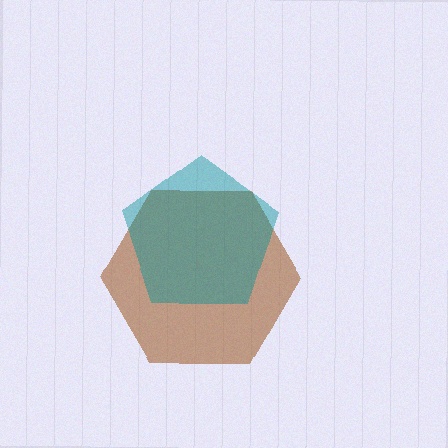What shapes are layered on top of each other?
The layered shapes are: a brown hexagon, a teal pentagon.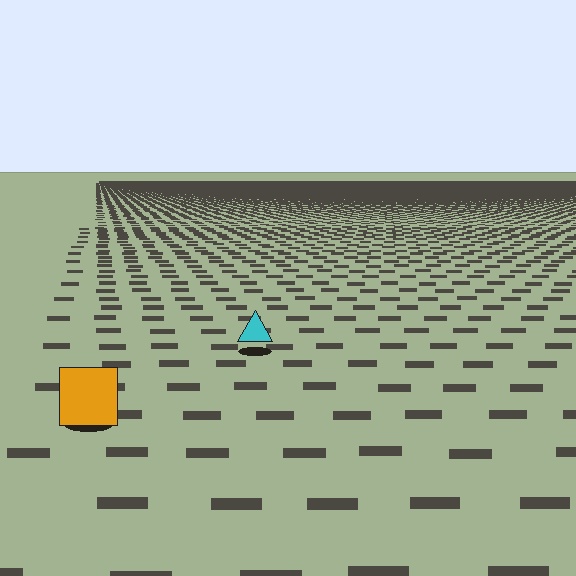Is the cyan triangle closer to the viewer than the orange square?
No. The orange square is closer — you can tell from the texture gradient: the ground texture is coarser near it.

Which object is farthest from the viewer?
The cyan triangle is farthest from the viewer. It appears smaller and the ground texture around it is denser.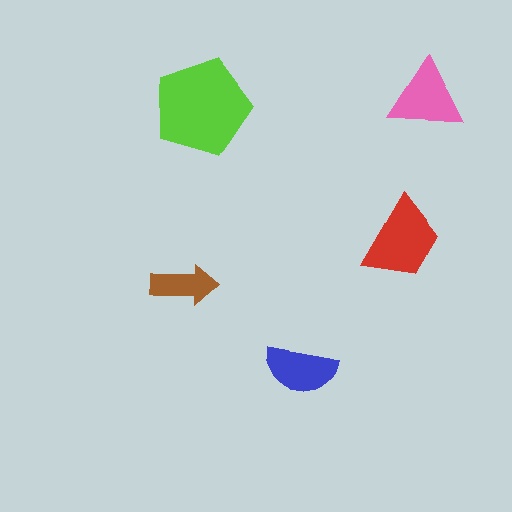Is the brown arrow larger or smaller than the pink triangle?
Smaller.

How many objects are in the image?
There are 5 objects in the image.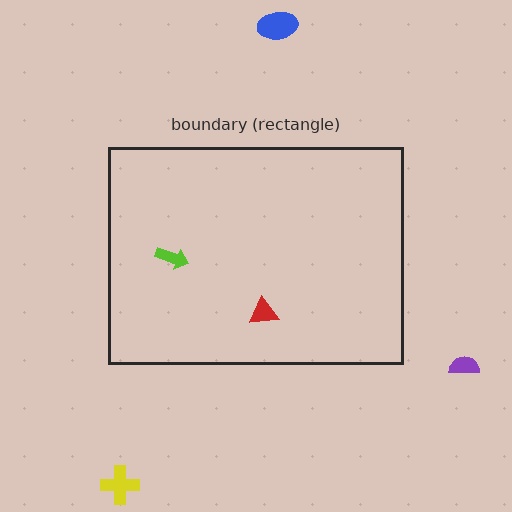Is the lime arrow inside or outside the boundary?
Inside.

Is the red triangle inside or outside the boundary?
Inside.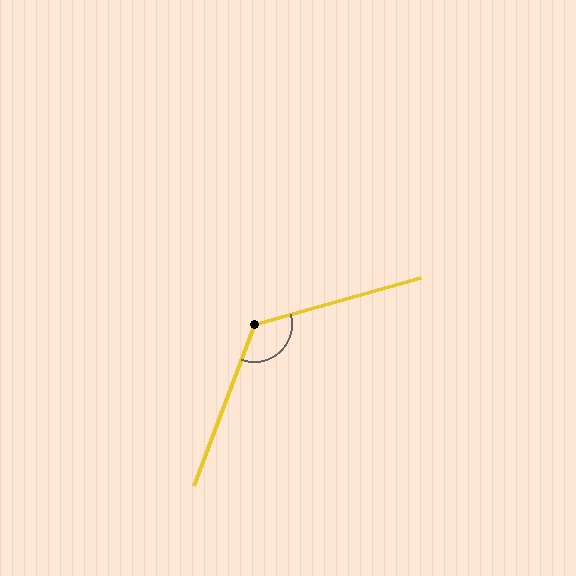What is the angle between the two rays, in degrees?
Approximately 126 degrees.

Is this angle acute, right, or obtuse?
It is obtuse.